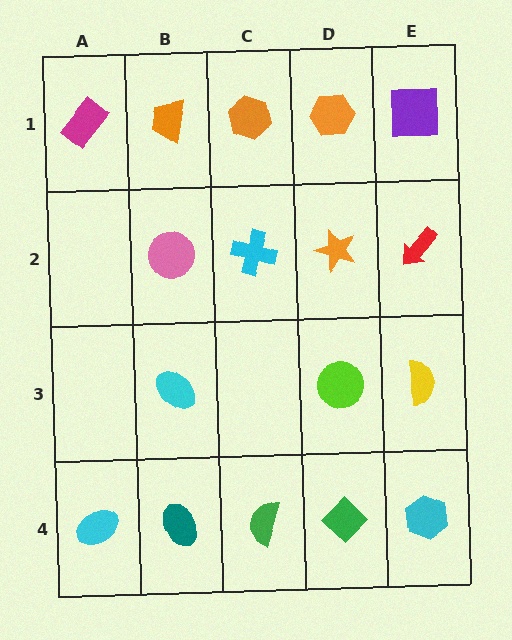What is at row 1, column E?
A purple square.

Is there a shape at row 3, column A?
No, that cell is empty.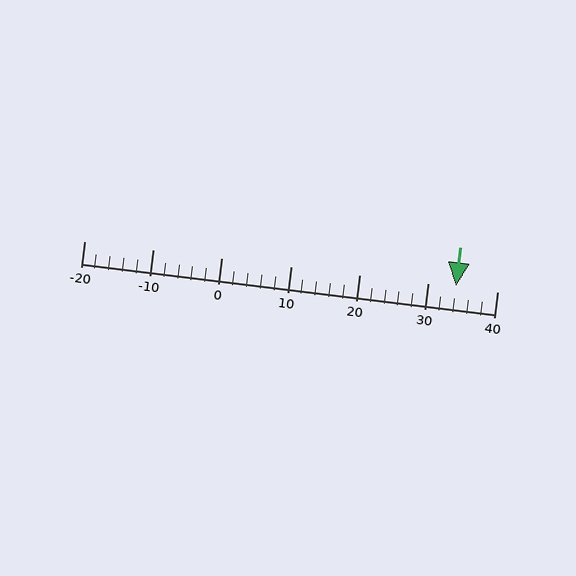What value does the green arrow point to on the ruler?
The green arrow points to approximately 34.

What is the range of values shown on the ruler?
The ruler shows values from -20 to 40.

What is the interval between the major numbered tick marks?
The major tick marks are spaced 10 units apart.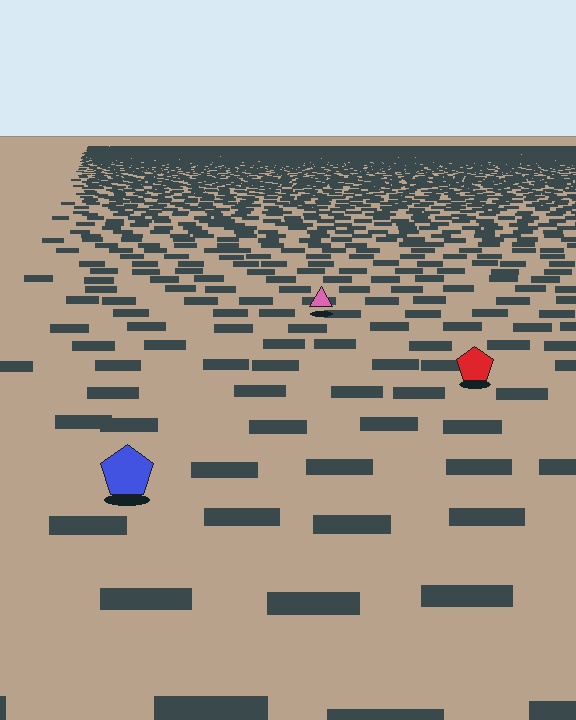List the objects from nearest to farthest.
From nearest to farthest: the blue pentagon, the red pentagon, the pink triangle.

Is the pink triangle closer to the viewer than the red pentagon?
No. The red pentagon is closer — you can tell from the texture gradient: the ground texture is coarser near it.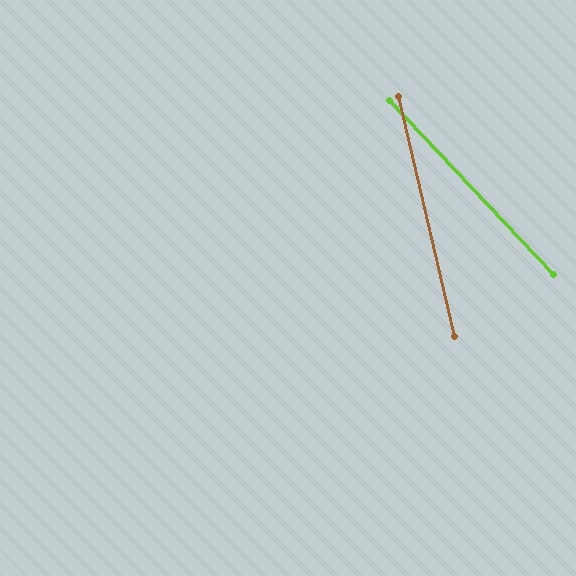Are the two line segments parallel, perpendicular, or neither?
Neither parallel nor perpendicular — they differ by about 30°.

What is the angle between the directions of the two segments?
Approximately 30 degrees.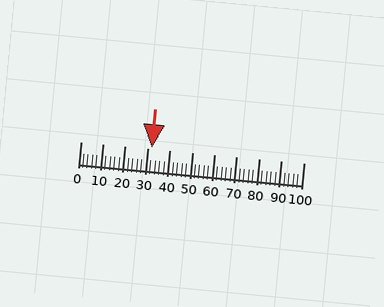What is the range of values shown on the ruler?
The ruler shows values from 0 to 100.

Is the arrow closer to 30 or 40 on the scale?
The arrow is closer to 30.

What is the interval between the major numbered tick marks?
The major tick marks are spaced 10 units apart.